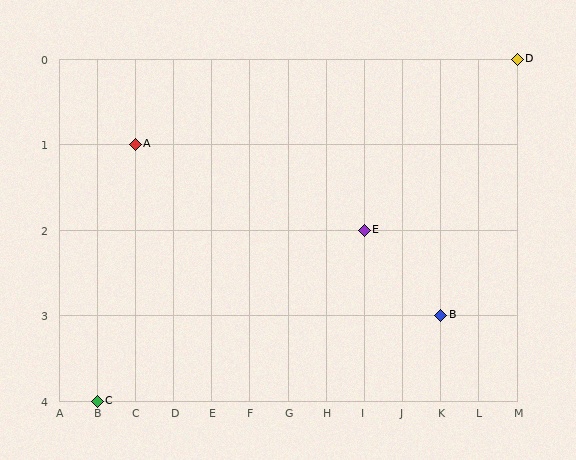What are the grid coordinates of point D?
Point D is at grid coordinates (M, 0).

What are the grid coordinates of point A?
Point A is at grid coordinates (C, 1).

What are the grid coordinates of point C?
Point C is at grid coordinates (B, 4).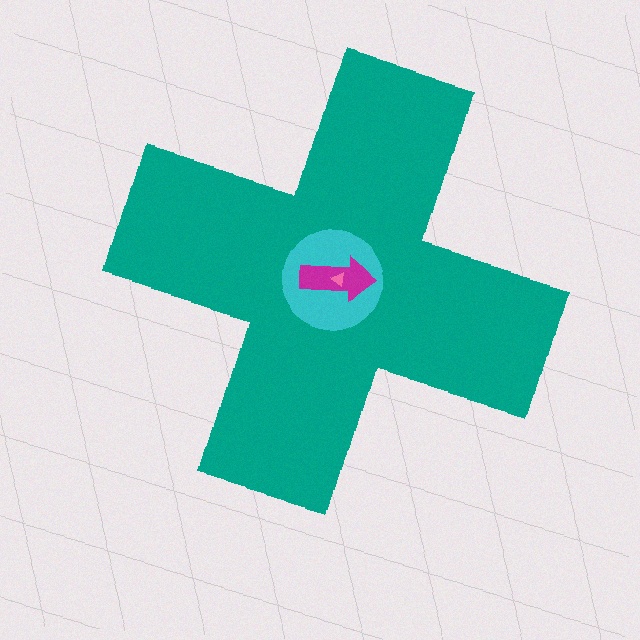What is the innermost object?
The pink triangle.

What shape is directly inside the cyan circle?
The magenta arrow.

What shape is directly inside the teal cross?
The cyan circle.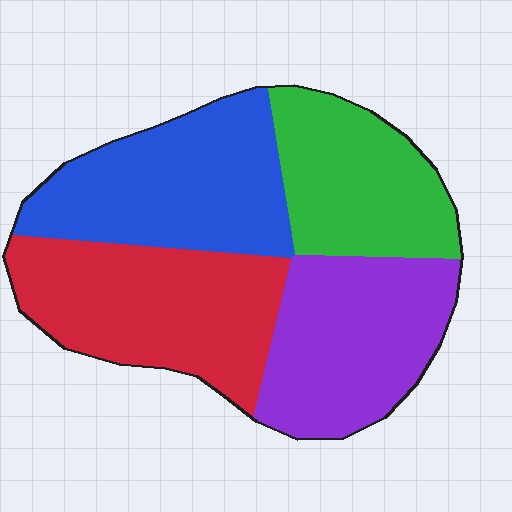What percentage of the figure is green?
Green covers around 20% of the figure.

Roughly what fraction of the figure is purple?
Purple takes up between a sixth and a third of the figure.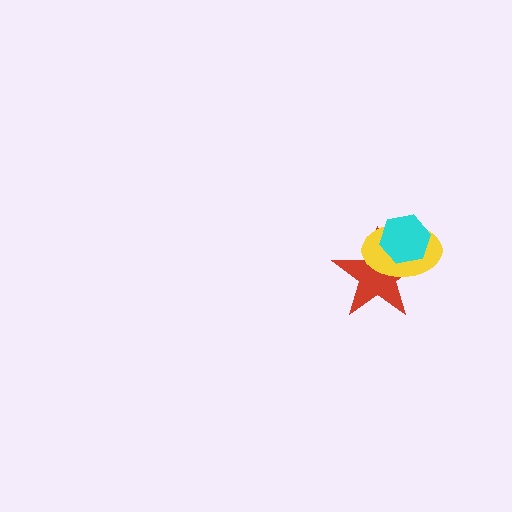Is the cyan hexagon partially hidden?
No, no other shape covers it.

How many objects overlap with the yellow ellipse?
2 objects overlap with the yellow ellipse.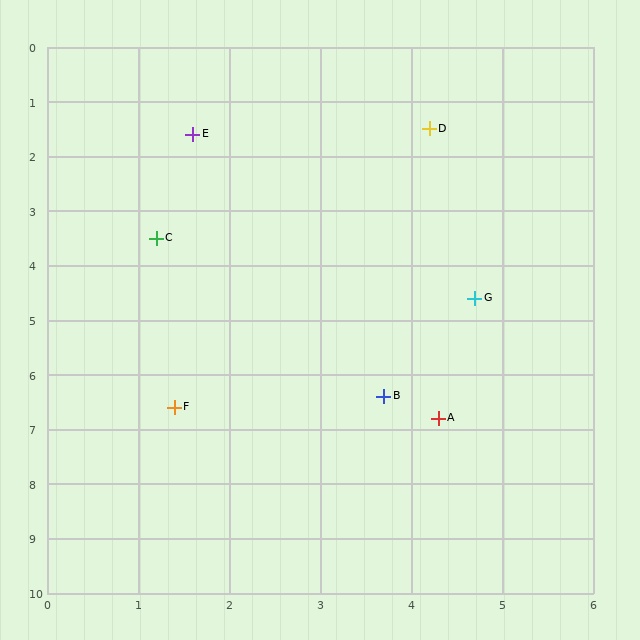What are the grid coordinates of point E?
Point E is at approximately (1.6, 1.6).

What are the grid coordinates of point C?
Point C is at approximately (1.2, 3.5).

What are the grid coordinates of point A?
Point A is at approximately (4.3, 6.8).